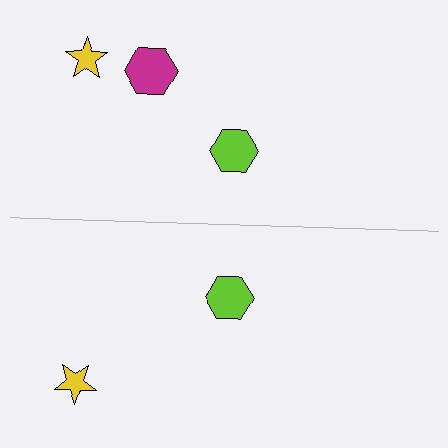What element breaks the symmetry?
A magenta hexagon is missing from the bottom side.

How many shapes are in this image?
There are 5 shapes in this image.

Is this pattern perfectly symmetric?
No, the pattern is not perfectly symmetric. A magenta hexagon is missing from the bottom side.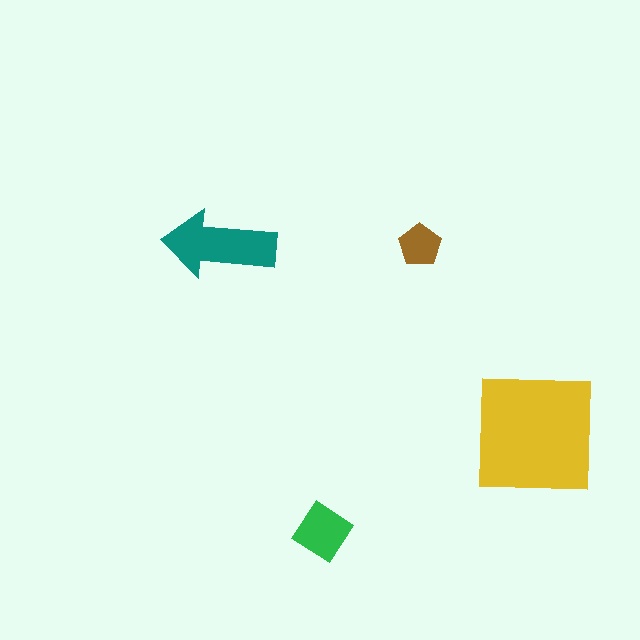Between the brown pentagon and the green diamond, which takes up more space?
The green diamond.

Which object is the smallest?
The brown pentagon.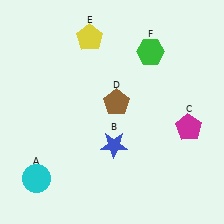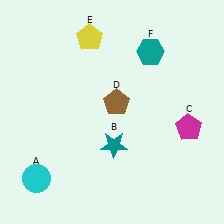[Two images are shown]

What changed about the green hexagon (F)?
In Image 1, F is green. In Image 2, it changed to teal.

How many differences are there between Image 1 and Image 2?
There are 2 differences between the two images.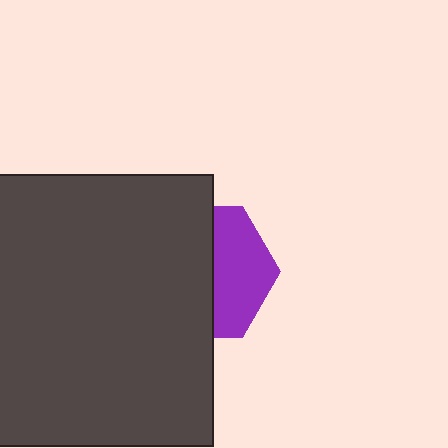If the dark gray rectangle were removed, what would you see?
You would see the complete purple hexagon.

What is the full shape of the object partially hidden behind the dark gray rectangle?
The partially hidden object is a purple hexagon.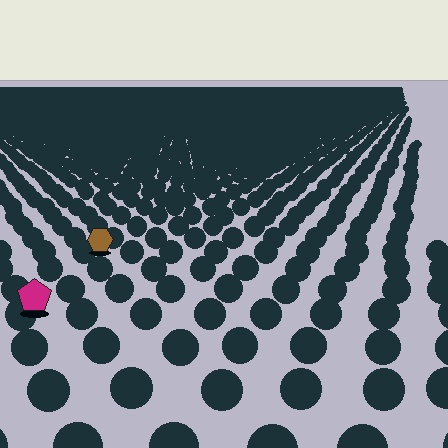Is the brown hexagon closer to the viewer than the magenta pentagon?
No. The magenta pentagon is closer — you can tell from the texture gradient: the ground texture is coarser near it.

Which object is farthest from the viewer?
The brown hexagon is farthest from the viewer. It appears smaller and the ground texture around it is denser.